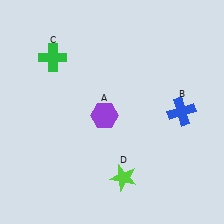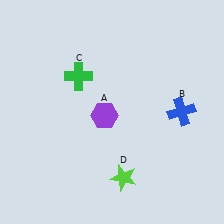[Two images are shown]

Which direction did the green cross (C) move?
The green cross (C) moved right.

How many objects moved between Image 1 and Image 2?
1 object moved between the two images.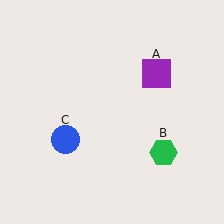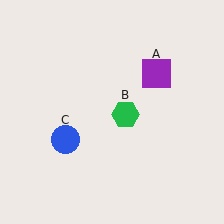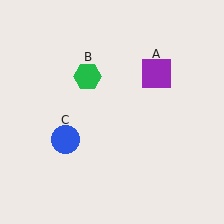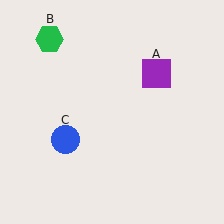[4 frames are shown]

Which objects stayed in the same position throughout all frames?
Purple square (object A) and blue circle (object C) remained stationary.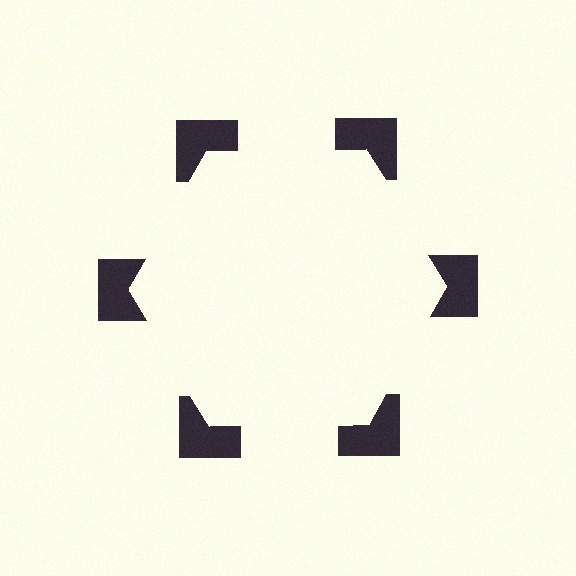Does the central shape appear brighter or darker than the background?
It typically appears slightly brighter than the background, even though no actual brightness change is drawn.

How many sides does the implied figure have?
6 sides.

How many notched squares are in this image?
There are 6 — one at each vertex of the illusory hexagon.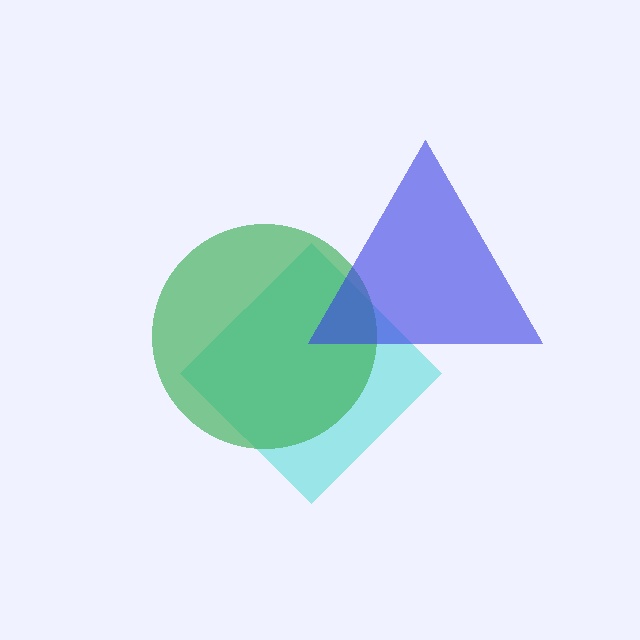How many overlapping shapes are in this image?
There are 3 overlapping shapes in the image.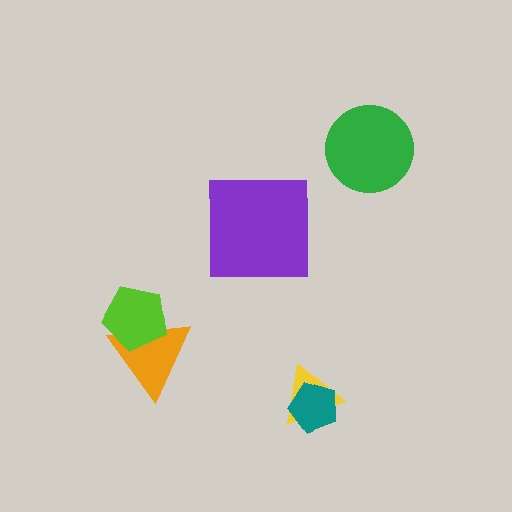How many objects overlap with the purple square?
0 objects overlap with the purple square.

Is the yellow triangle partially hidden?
Yes, it is partially covered by another shape.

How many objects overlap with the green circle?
0 objects overlap with the green circle.